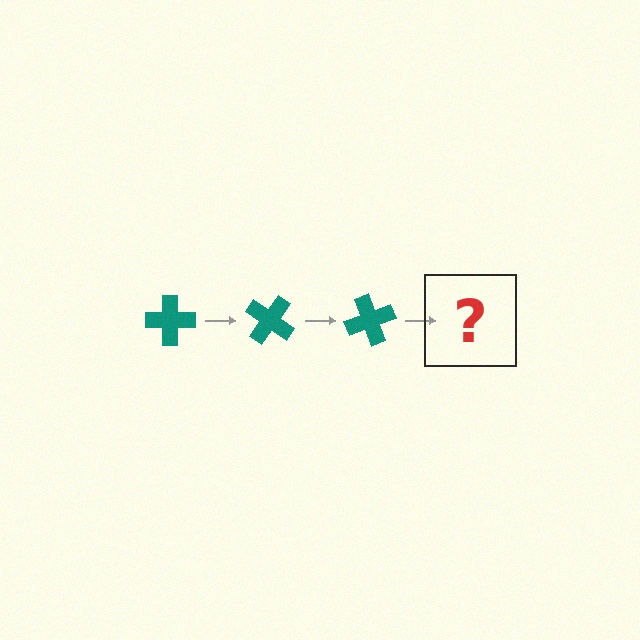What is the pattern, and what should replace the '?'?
The pattern is that the cross rotates 35 degrees each step. The '?' should be a teal cross rotated 105 degrees.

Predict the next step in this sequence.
The next step is a teal cross rotated 105 degrees.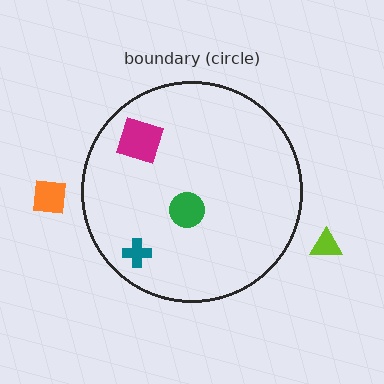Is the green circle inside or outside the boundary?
Inside.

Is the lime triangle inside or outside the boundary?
Outside.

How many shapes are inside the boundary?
3 inside, 2 outside.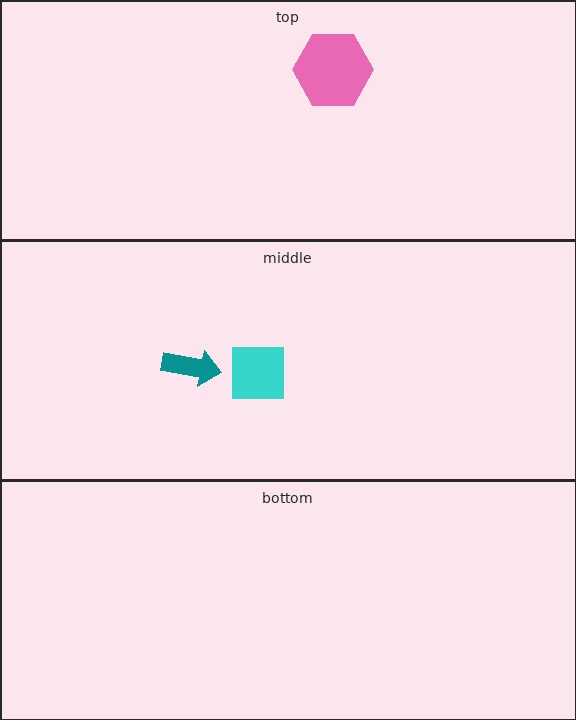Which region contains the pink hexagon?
The top region.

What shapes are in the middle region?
The cyan square, the teal arrow.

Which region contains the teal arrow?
The middle region.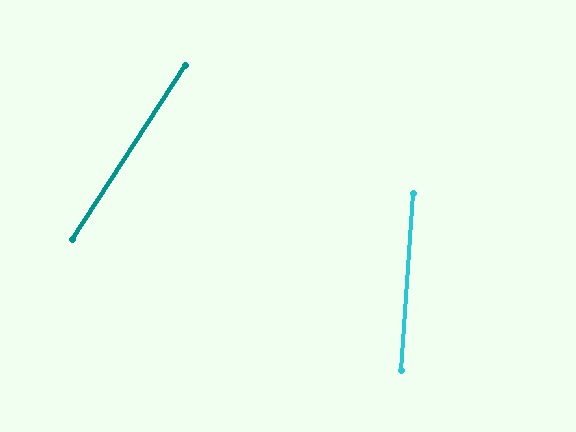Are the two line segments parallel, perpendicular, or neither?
Neither parallel nor perpendicular — they differ by about 29°.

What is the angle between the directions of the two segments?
Approximately 29 degrees.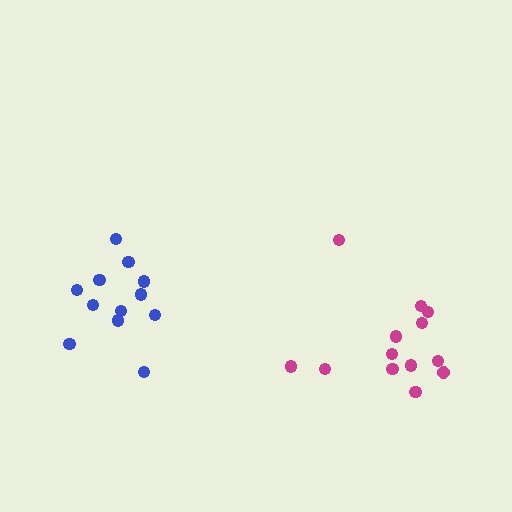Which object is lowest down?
The magenta cluster is bottommost.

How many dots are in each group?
Group 1: 13 dots, Group 2: 12 dots (25 total).